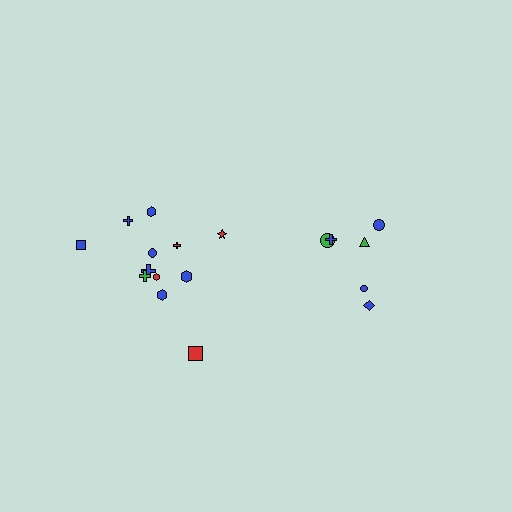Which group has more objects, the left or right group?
The left group.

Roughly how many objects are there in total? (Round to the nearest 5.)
Roughly 20 objects in total.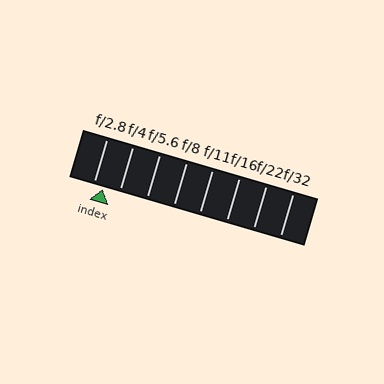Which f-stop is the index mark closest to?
The index mark is closest to f/2.8.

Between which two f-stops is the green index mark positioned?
The index mark is between f/2.8 and f/4.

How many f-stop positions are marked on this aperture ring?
There are 8 f-stop positions marked.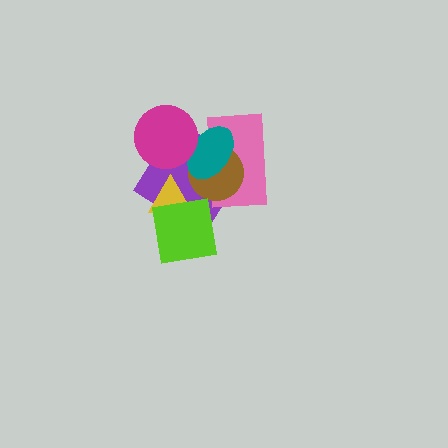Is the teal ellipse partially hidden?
Yes, it is partially covered by another shape.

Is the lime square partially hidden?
No, no other shape covers it.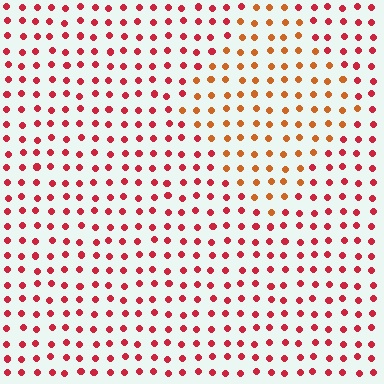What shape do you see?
I see a diamond.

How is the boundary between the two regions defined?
The boundary is defined purely by a slight shift in hue (about 33 degrees). Spacing, size, and orientation are identical on both sides.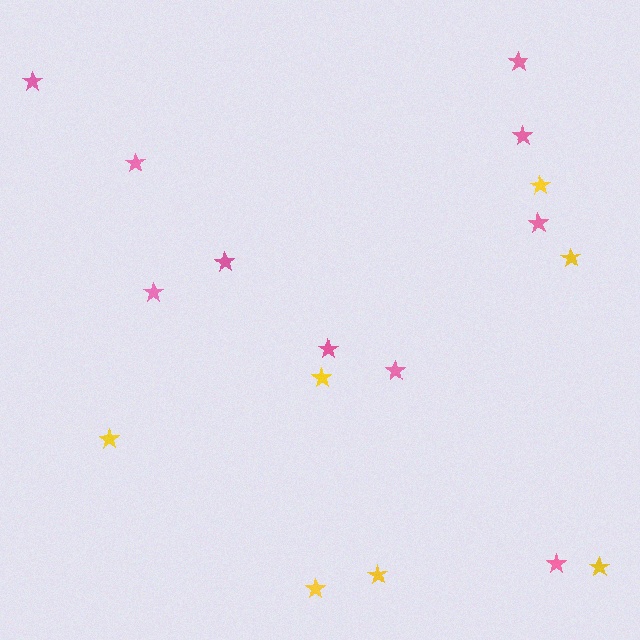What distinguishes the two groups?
There are 2 groups: one group of yellow stars (7) and one group of pink stars (10).